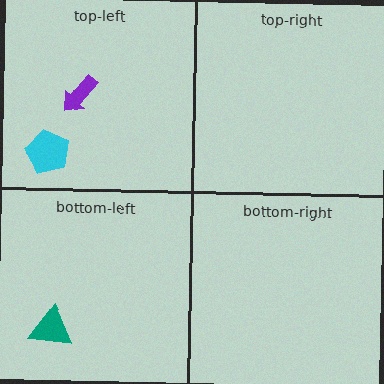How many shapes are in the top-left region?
2.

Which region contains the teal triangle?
The bottom-left region.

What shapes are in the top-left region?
The cyan pentagon, the purple arrow.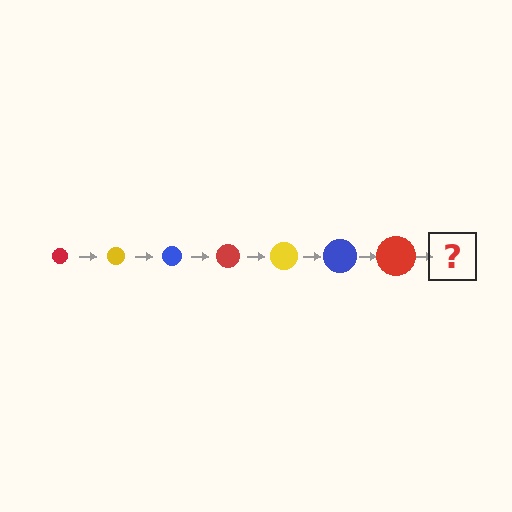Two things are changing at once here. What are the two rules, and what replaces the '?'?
The two rules are that the circle grows larger each step and the color cycles through red, yellow, and blue. The '?' should be a yellow circle, larger than the previous one.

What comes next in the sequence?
The next element should be a yellow circle, larger than the previous one.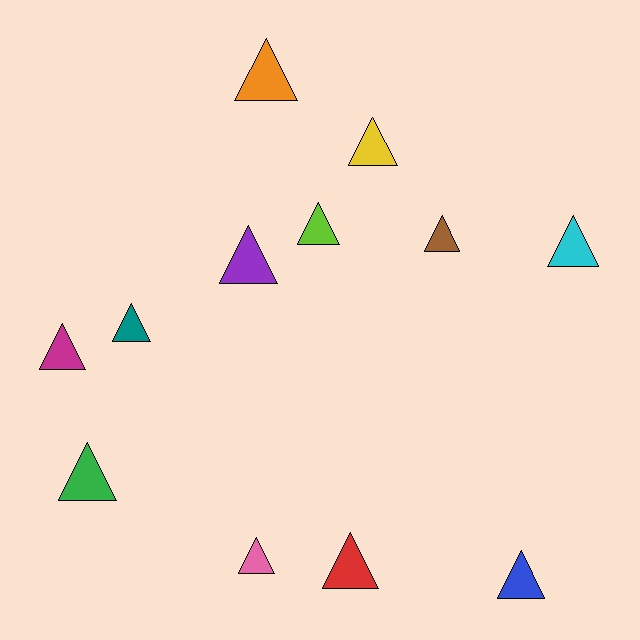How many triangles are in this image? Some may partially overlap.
There are 12 triangles.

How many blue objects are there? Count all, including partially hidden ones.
There is 1 blue object.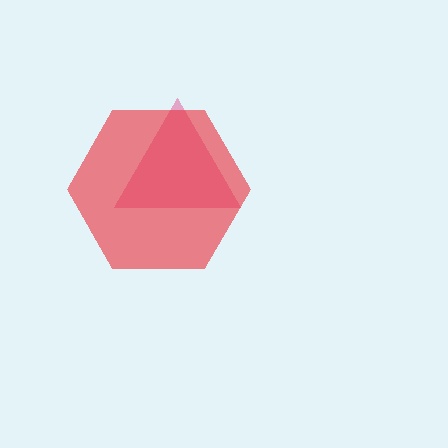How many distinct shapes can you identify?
There are 2 distinct shapes: a pink triangle, a red hexagon.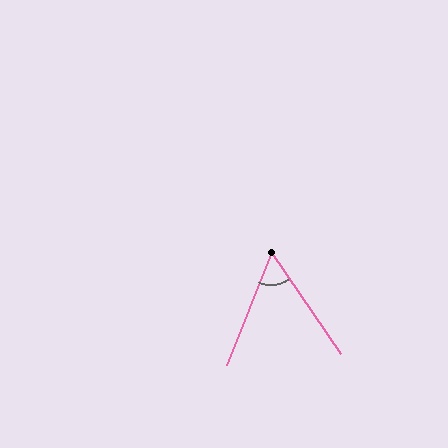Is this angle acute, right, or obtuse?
It is acute.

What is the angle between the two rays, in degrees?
Approximately 56 degrees.